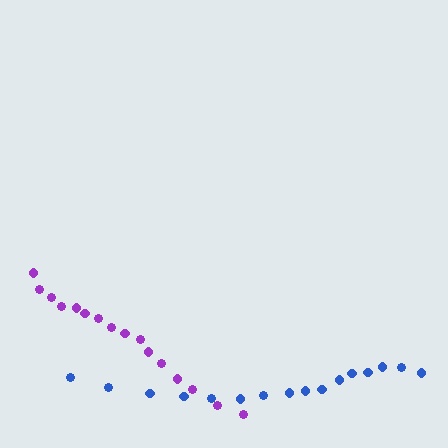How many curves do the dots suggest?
There are 2 distinct paths.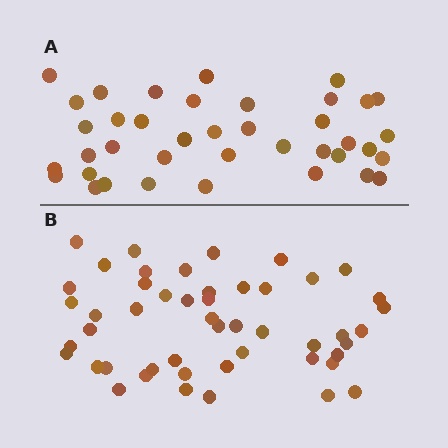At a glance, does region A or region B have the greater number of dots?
Region B (the bottom region) has more dots.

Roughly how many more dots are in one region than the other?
Region B has roughly 10 or so more dots than region A.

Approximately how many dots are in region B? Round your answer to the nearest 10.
About 50 dots. (The exact count is 49, which rounds to 50.)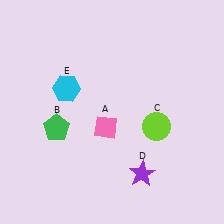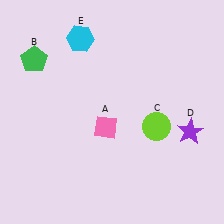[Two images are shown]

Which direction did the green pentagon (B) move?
The green pentagon (B) moved up.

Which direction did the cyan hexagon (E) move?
The cyan hexagon (E) moved up.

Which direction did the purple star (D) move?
The purple star (D) moved right.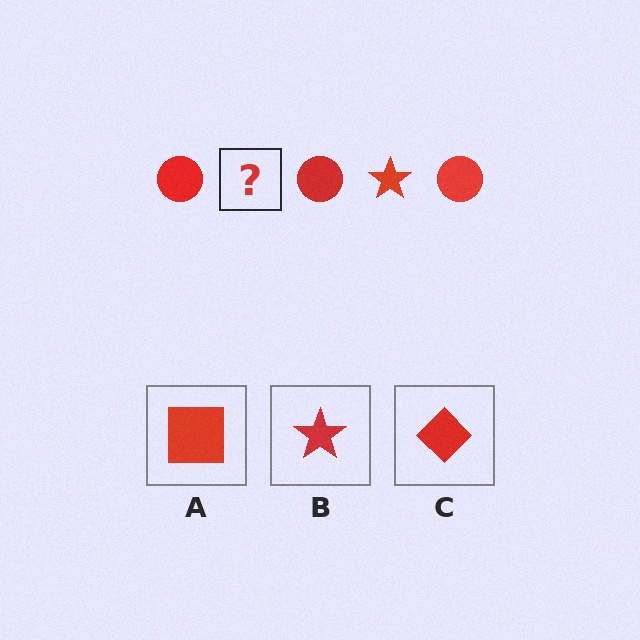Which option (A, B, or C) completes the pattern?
B.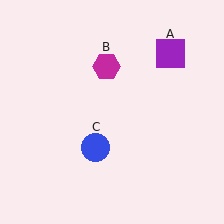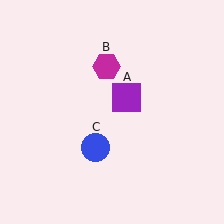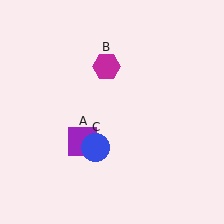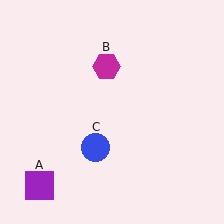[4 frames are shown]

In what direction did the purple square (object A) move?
The purple square (object A) moved down and to the left.